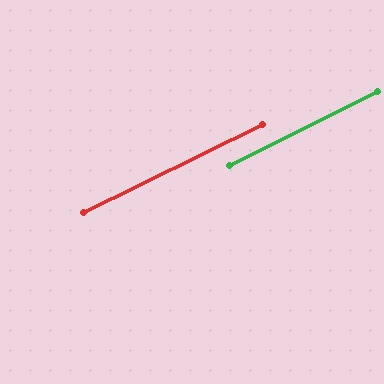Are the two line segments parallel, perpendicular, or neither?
Parallel — their directions differ by only 0.4°.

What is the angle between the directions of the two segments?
Approximately 0 degrees.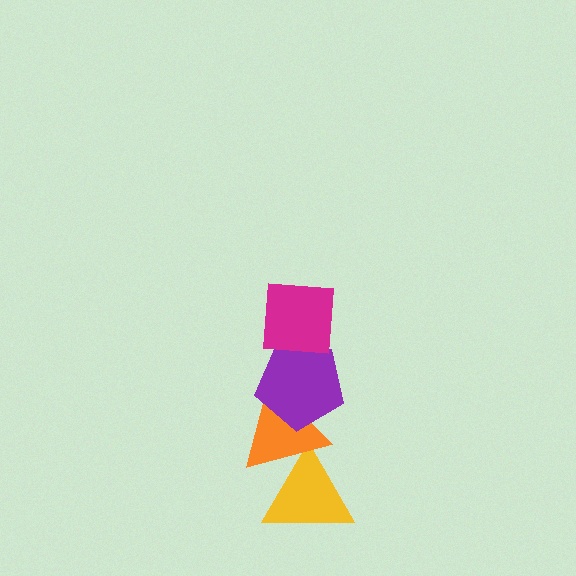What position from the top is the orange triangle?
The orange triangle is 3rd from the top.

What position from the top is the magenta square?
The magenta square is 1st from the top.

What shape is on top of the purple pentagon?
The magenta square is on top of the purple pentagon.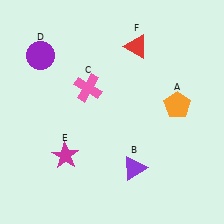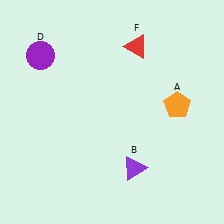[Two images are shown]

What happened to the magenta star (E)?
The magenta star (E) was removed in Image 2. It was in the bottom-left area of Image 1.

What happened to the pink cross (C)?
The pink cross (C) was removed in Image 2. It was in the top-left area of Image 1.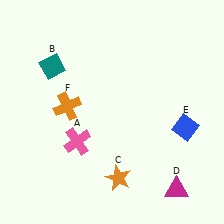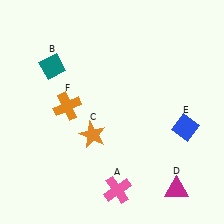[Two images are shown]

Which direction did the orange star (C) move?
The orange star (C) moved up.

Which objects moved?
The objects that moved are: the pink cross (A), the orange star (C).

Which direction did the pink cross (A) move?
The pink cross (A) moved down.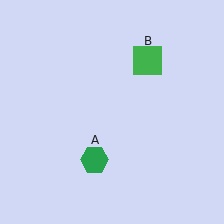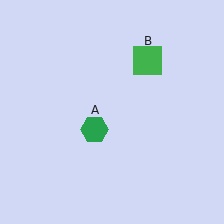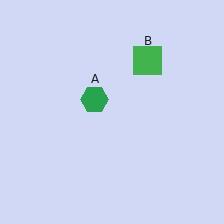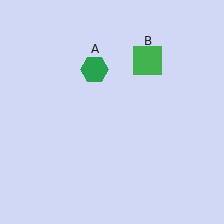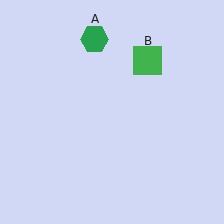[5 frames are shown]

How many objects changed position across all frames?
1 object changed position: green hexagon (object A).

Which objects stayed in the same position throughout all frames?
Green square (object B) remained stationary.